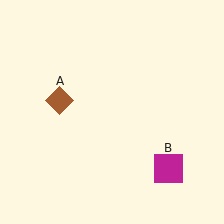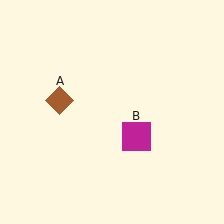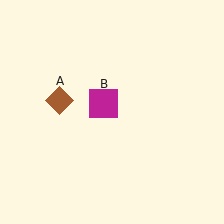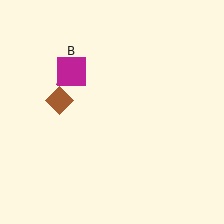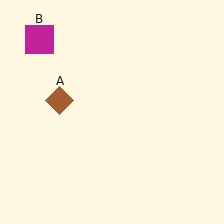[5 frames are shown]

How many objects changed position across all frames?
1 object changed position: magenta square (object B).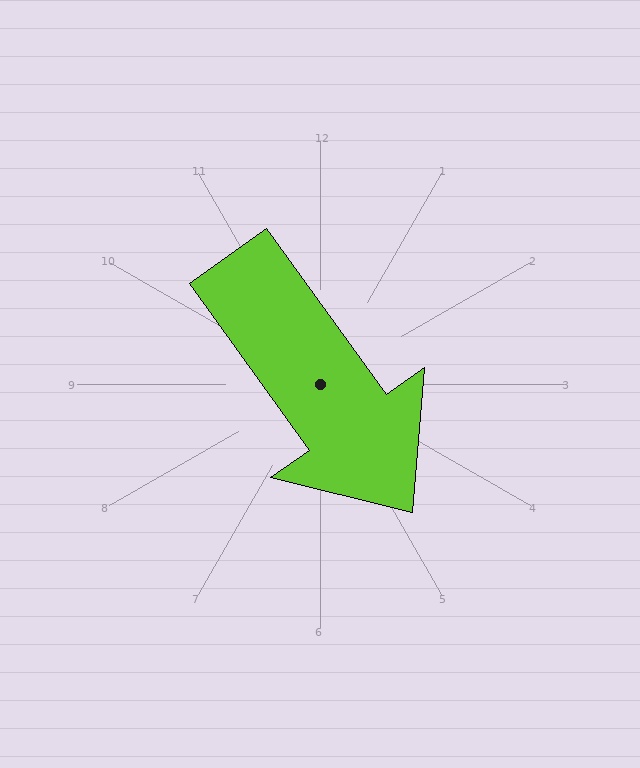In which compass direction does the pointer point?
Southeast.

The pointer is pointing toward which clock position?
Roughly 5 o'clock.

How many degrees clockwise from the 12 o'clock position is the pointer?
Approximately 144 degrees.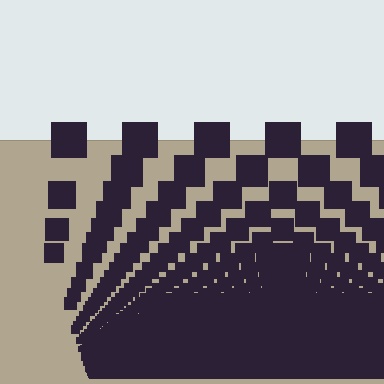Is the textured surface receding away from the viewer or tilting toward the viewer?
The surface appears to tilt toward the viewer. Texture elements get larger and sparser toward the top.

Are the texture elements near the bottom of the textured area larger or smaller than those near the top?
Smaller. The gradient is inverted — elements near the bottom are smaller and denser.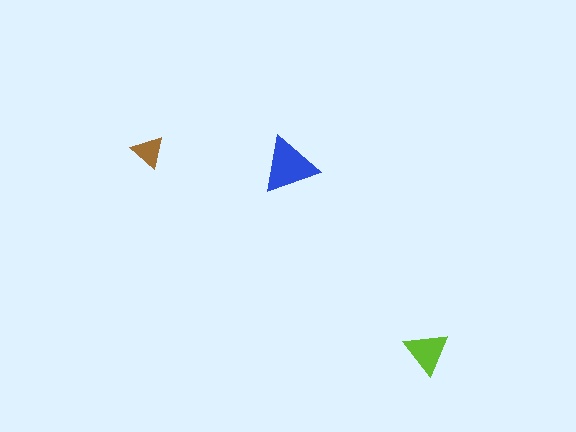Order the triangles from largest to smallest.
the blue one, the lime one, the brown one.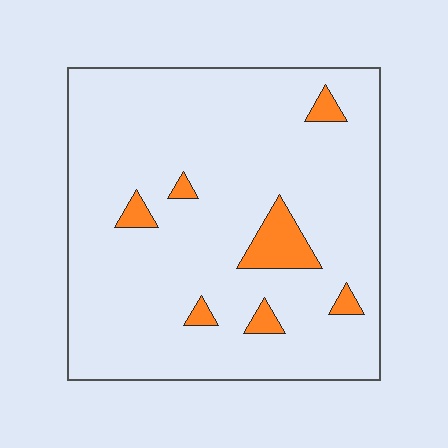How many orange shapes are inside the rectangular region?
7.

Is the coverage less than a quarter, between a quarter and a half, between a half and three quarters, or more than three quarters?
Less than a quarter.